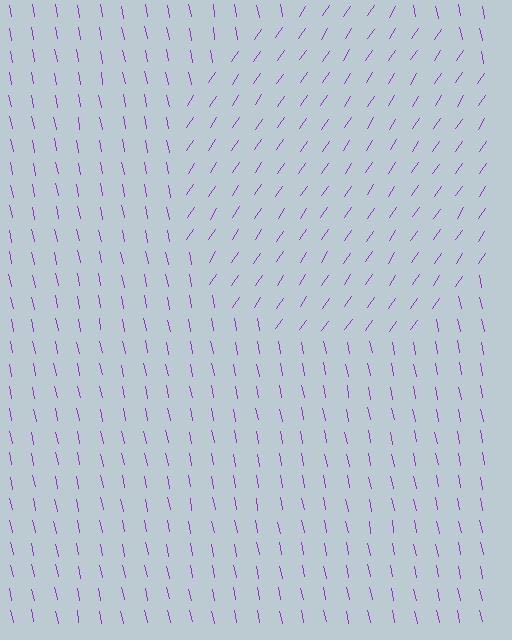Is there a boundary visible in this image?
Yes, there is a texture boundary formed by a change in line orientation.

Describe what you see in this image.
The image is filled with small purple line segments. A circle region in the image has lines oriented differently from the surrounding lines, creating a visible texture boundary.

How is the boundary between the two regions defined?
The boundary is defined purely by a change in line orientation (approximately 45 degrees difference). All lines are the same color and thickness.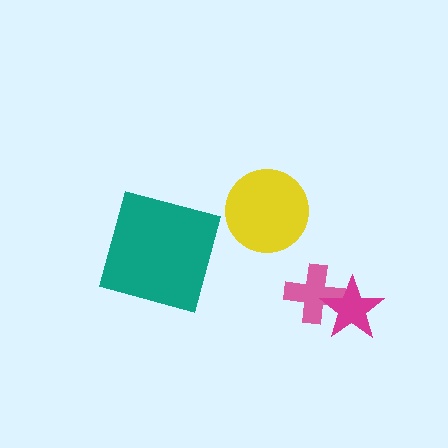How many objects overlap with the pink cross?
1 object overlaps with the pink cross.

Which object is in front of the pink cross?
The magenta star is in front of the pink cross.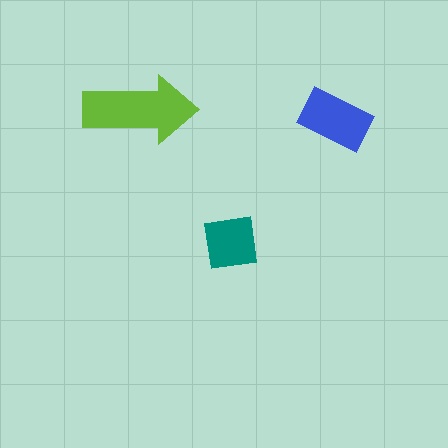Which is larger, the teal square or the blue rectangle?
The blue rectangle.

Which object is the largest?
The lime arrow.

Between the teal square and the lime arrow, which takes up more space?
The lime arrow.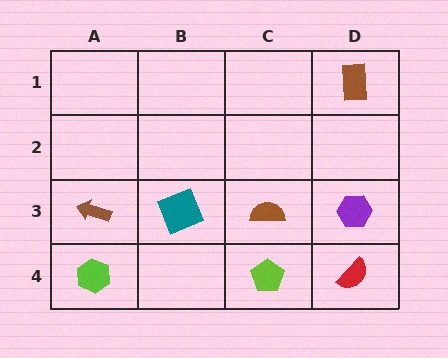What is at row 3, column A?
A brown arrow.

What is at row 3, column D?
A purple hexagon.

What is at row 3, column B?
A teal square.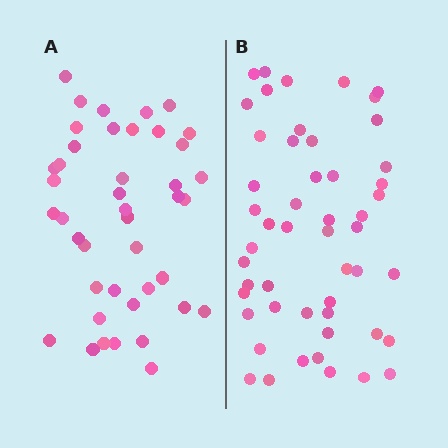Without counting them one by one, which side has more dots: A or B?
Region B (the right region) has more dots.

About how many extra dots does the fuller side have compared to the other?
Region B has roughly 8 or so more dots than region A.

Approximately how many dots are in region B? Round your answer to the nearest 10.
About 50 dots. (The exact count is 51, which rounds to 50.)